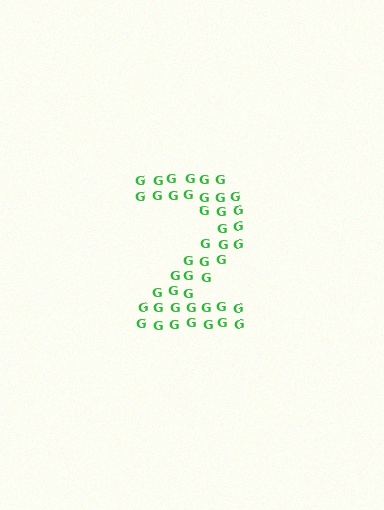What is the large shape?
The large shape is the digit 2.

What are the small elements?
The small elements are letter G's.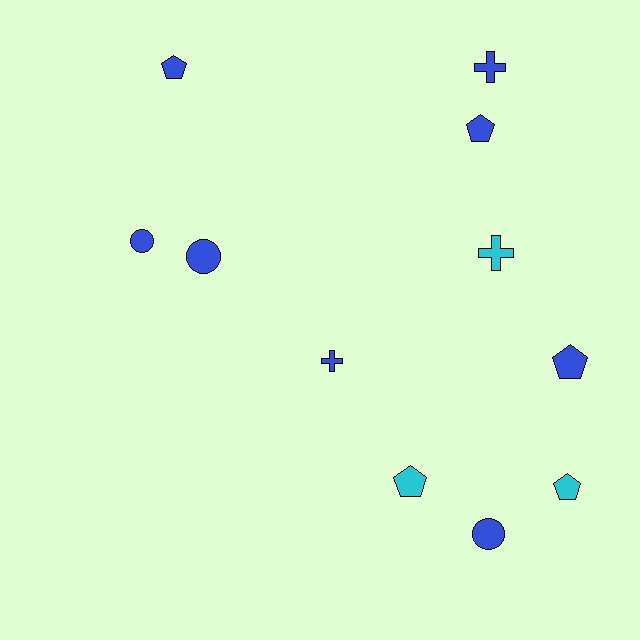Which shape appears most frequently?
Pentagon, with 5 objects.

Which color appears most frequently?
Blue, with 8 objects.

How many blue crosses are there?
There are 2 blue crosses.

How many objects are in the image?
There are 11 objects.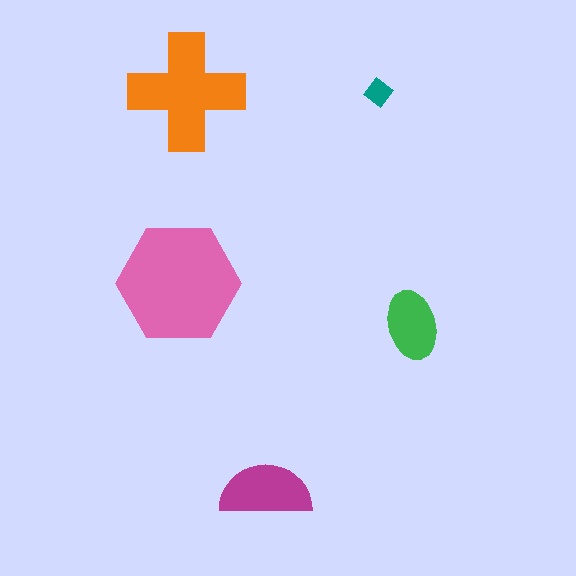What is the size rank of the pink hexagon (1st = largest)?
1st.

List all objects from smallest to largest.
The teal diamond, the green ellipse, the magenta semicircle, the orange cross, the pink hexagon.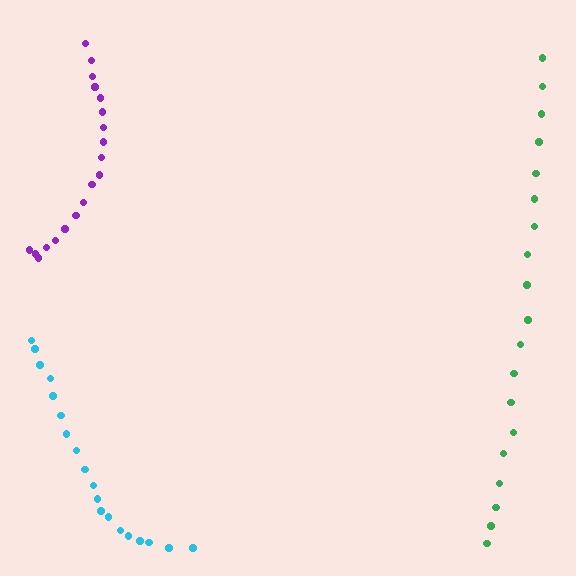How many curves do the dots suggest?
There are 3 distinct paths.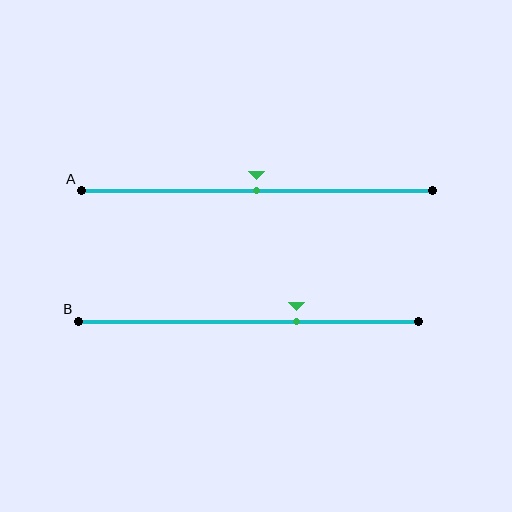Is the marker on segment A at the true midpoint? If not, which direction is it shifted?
Yes, the marker on segment A is at the true midpoint.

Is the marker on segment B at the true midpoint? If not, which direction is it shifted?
No, the marker on segment B is shifted to the right by about 14% of the segment length.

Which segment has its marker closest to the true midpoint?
Segment A has its marker closest to the true midpoint.